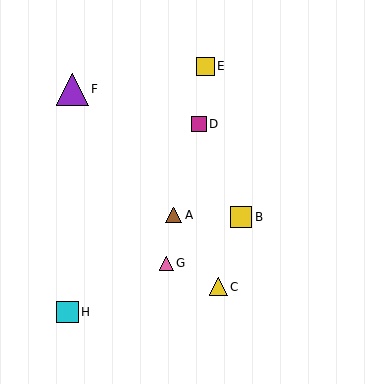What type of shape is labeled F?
Shape F is a purple triangle.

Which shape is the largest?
The purple triangle (labeled F) is the largest.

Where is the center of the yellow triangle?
The center of the yellow triangle is at (219, 287).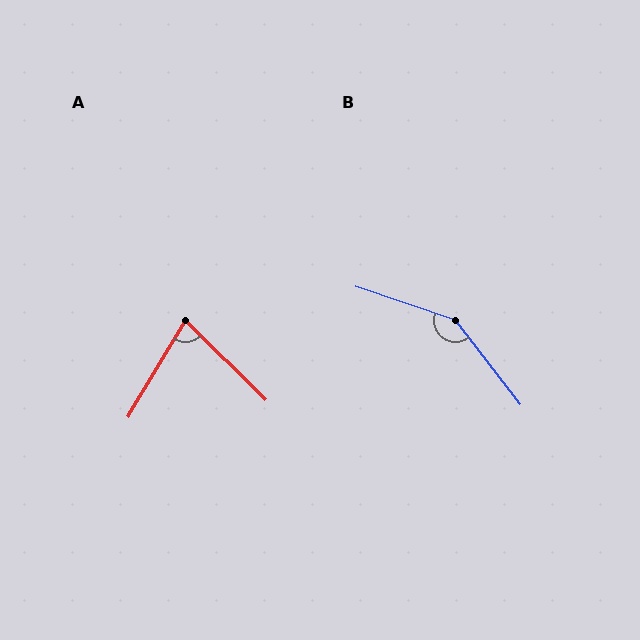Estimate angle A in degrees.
Approximately 76 degrees.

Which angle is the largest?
B, at approximately 146 degrees.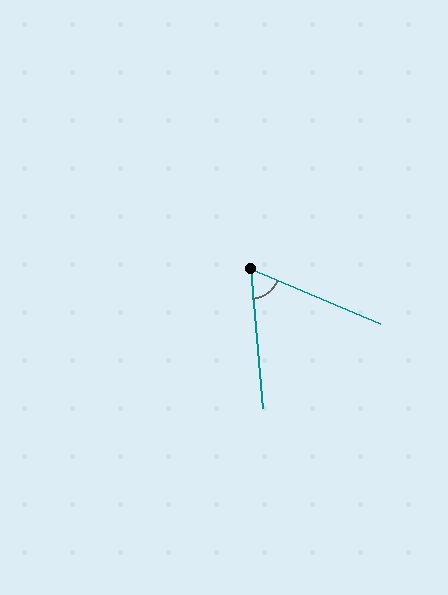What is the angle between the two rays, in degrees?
Approximately 62 degrees.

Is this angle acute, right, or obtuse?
It is acute.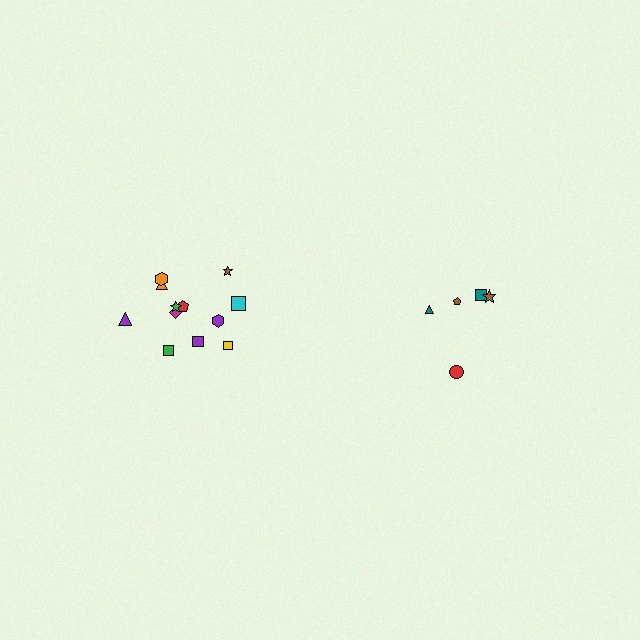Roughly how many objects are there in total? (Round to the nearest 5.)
Roughly 15 objects in total.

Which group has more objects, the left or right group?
The left group.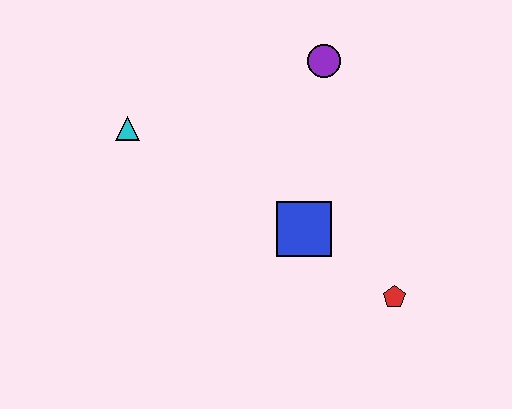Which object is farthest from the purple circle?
The red pentagon is farthest from the purple circle.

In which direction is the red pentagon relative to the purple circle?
The red pentagon is below the purple circle.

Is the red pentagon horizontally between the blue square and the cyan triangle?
No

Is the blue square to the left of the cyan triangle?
No